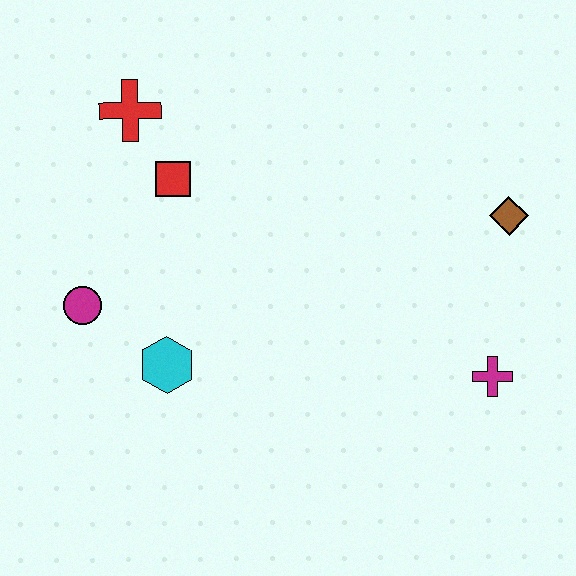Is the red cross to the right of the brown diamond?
No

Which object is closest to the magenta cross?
The brown diamond is closest to the magenta cross.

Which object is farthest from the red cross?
The magenta cross is farthest from the red cross.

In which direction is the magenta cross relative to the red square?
The magenta cross is to the right of the red square.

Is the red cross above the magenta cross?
Yes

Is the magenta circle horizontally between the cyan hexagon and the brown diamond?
No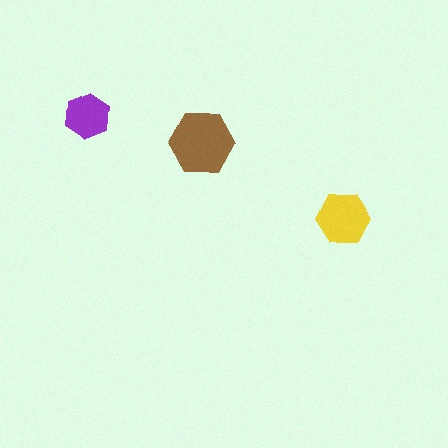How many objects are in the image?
There are 3 objects in the image.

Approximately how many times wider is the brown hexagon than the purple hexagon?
About 1.5 times wider.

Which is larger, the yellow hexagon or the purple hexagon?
The yellow one.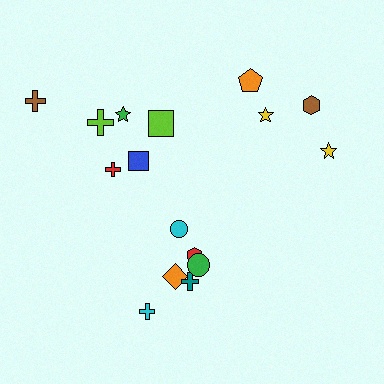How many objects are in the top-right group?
There are 4 objects.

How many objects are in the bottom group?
There are 6 objects.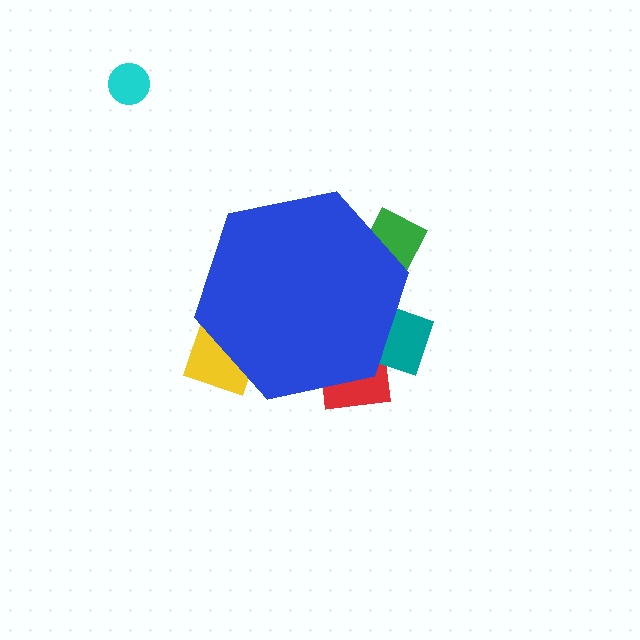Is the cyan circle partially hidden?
No, the cyan circle is fully visible.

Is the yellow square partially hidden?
Yes, the yellow square is partially hidden behind the blue hexagon.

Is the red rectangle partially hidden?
Yes, the red rectangle is partially hidden behind the blue hexagon.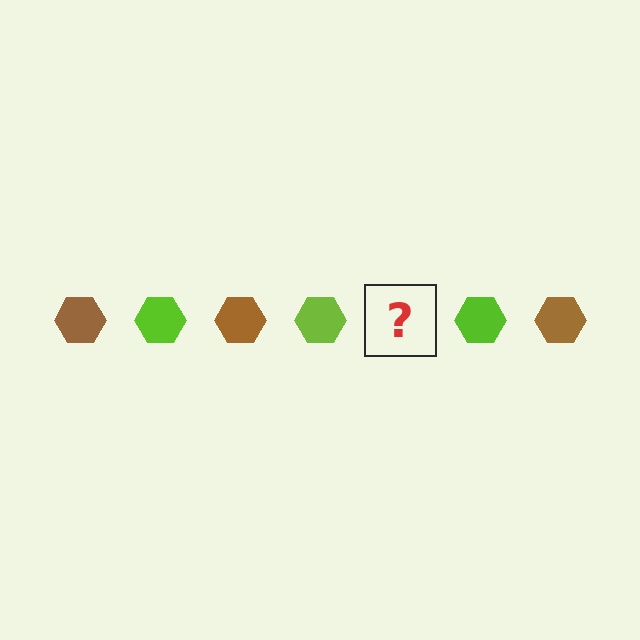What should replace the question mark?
The question mark should be replaced with a brown hexagon.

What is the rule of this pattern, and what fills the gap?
The rule is that the pattern cycles through brown, lime hexagons. The gap should be filled with a brown hexagon.